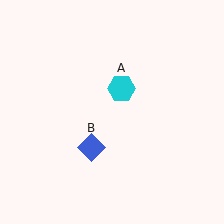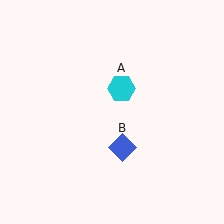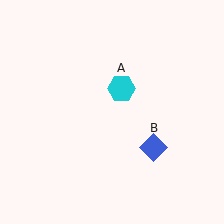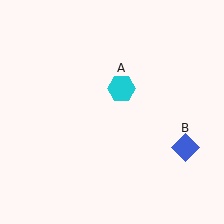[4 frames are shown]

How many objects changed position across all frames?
1 object changed position: blue diamond (object B).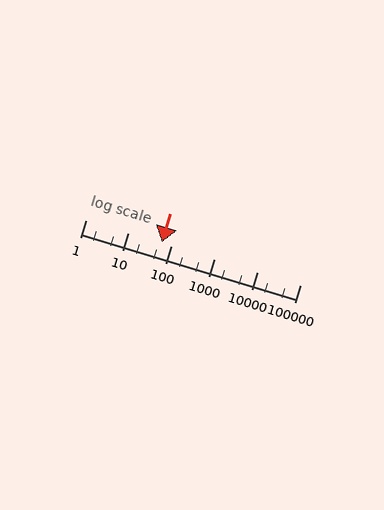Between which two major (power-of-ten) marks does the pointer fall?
The pointer is between 10 and 100.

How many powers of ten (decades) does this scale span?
The scale spans 5 decades, from 1 to 100000.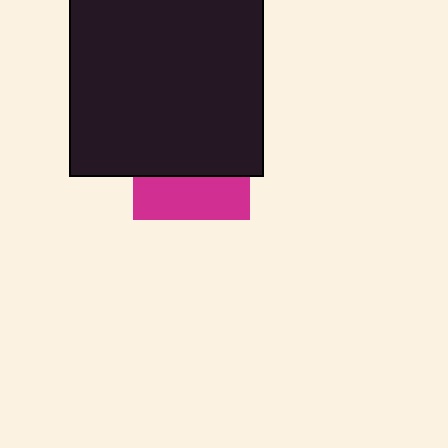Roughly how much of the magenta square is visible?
A small part of it is visible (roughly 36%).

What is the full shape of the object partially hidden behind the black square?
The partially hidden object is a magenta square.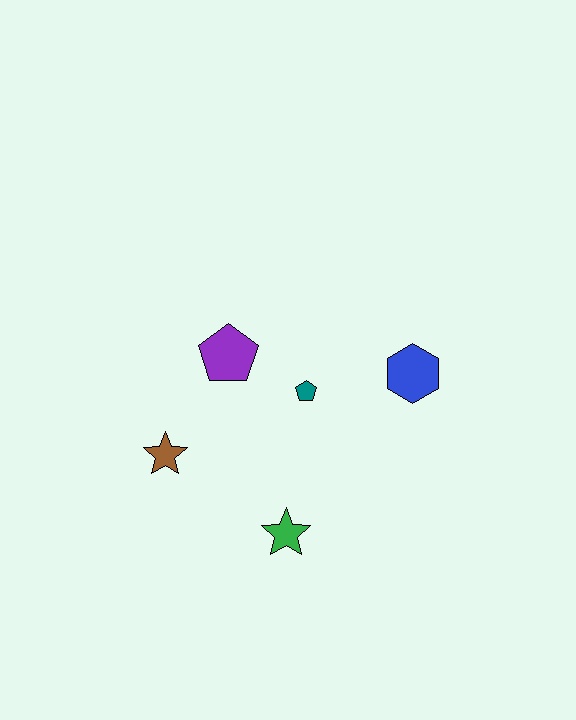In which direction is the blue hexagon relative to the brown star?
The blue hexagon is to the right of the brown star.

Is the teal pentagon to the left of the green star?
No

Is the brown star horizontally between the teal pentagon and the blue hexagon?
No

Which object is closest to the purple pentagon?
The teal pentagon is closest to the purple pentagon.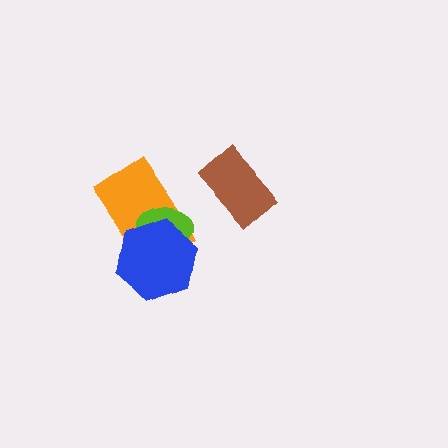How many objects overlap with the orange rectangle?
2 objects overlap with the orange rectangle.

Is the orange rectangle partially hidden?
Yes, it is partially covered by another shape.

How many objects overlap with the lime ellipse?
2 objects overlap with the lime ellipse.